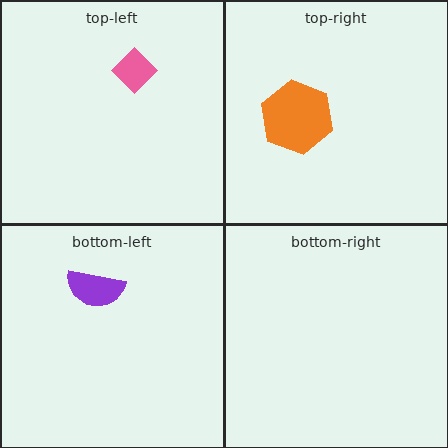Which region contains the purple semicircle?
The bottom-left region.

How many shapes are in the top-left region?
1.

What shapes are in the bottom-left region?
The purple semicircle.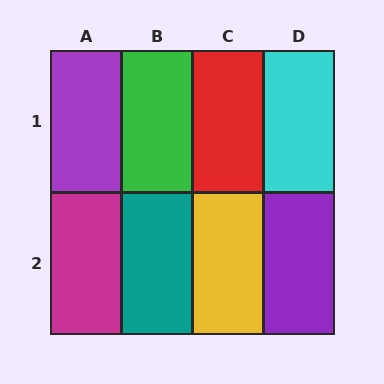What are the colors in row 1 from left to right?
Purple, green, red, cyan.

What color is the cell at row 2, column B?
Teal.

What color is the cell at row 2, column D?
Purple.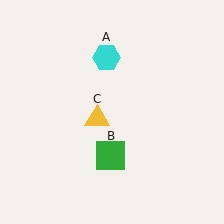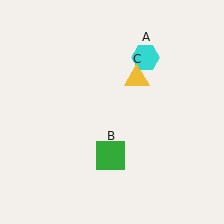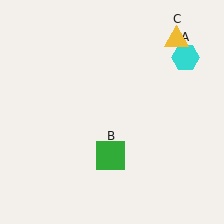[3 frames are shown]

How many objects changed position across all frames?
2 objects changed position: cyan hexagon (object A), yellow triangle (object C).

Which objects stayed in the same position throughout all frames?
Green square (object B) remained stationary.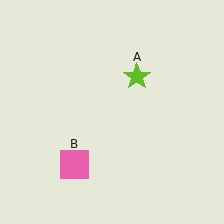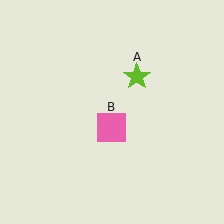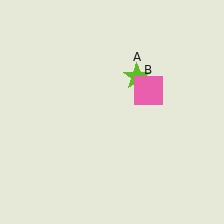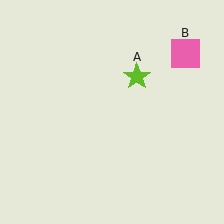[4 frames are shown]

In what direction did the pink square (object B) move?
The pink square (object B) moved up and to the right.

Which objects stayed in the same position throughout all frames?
Lime star (object A) remained stationary.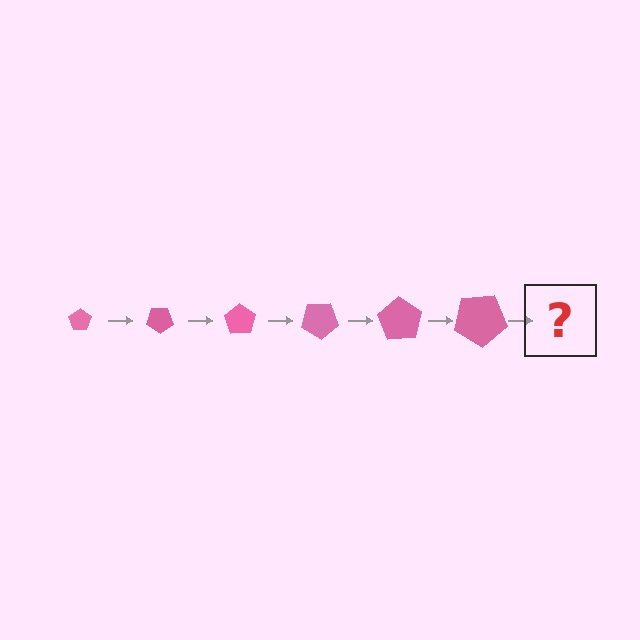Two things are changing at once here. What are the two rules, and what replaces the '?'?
The two rules are that the pentagon grows larger each step and it rotates 35 degrees each step. The '?' should be a pentagon, larger than the previous one and rotated 210 degrees from the start.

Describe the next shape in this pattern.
It should be a pentagon, larger than the previous one and rotated 210 degrees from the start.